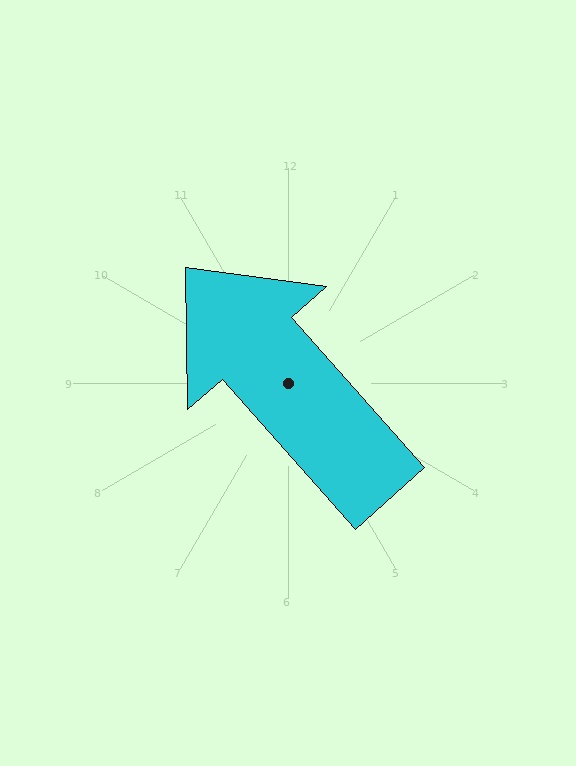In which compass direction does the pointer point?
Northwest.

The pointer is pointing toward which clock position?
Roughly 11 o'clock.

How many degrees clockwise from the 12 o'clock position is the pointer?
Approximately 319 degrees.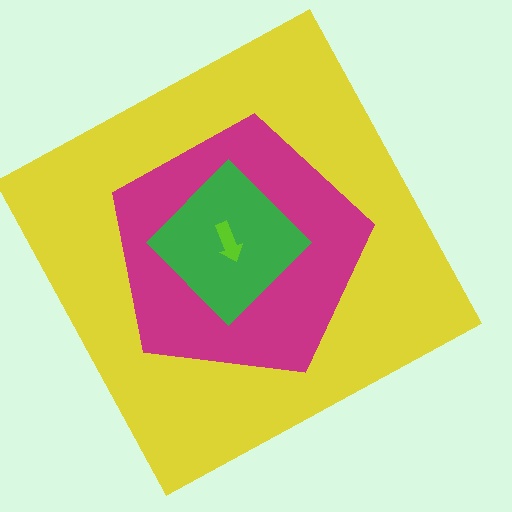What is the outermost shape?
The yellow square.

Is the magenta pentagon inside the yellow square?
Yes.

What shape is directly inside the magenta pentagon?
The green diamond.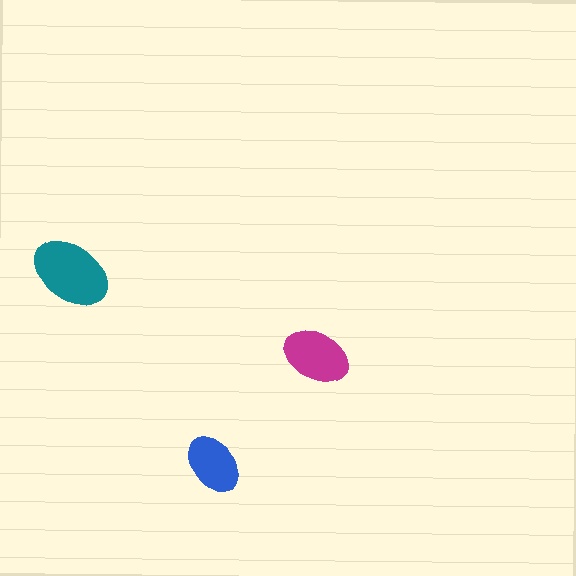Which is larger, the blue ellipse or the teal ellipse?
The teal one.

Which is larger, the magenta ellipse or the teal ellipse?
The teal one.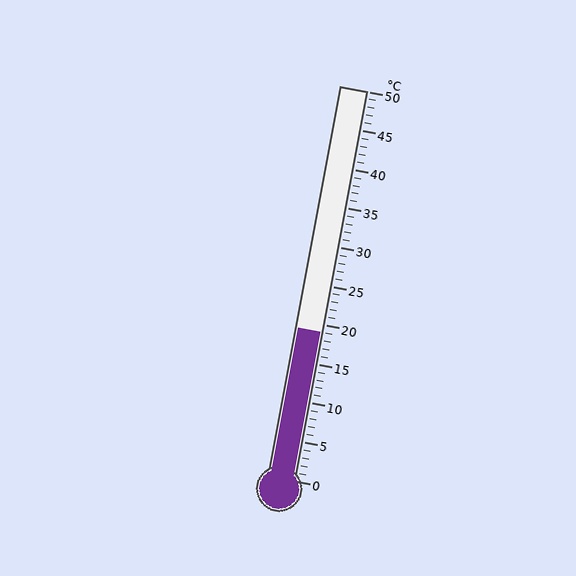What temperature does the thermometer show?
The thermometer shows approximately 19°C.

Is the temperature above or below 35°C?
The temperature is below 35°C.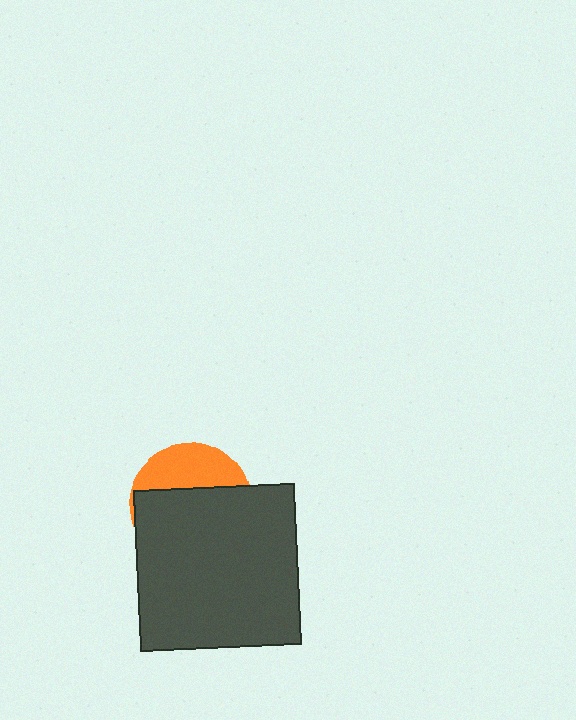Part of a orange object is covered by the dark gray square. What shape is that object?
It is a circle.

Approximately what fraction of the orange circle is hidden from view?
Roughly 65% of the orange circle is hidden behind the dark gray square.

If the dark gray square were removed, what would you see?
You would see the complete orange circle.